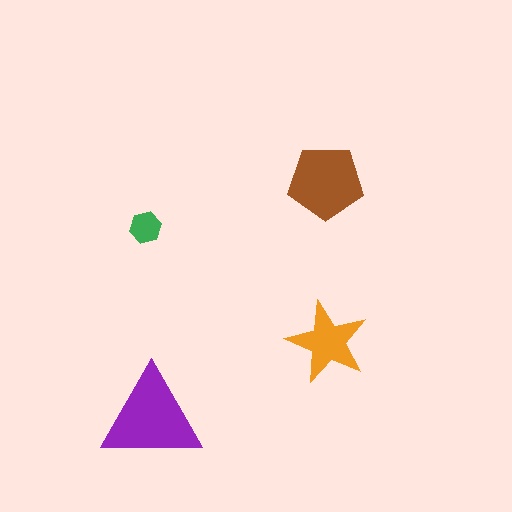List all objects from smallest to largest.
The green hexagon, the orange star, the brown pentagon, the purple triangle.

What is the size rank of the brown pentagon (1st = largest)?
2nd.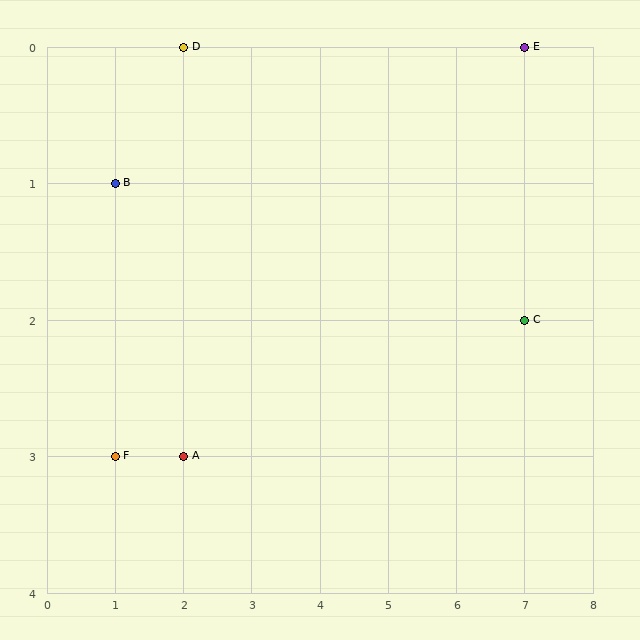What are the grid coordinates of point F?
Point F is at grid coordinates (1, 3).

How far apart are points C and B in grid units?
Points C and B are 6 columns and 1 row apart (about 6.1 grid units diagonally).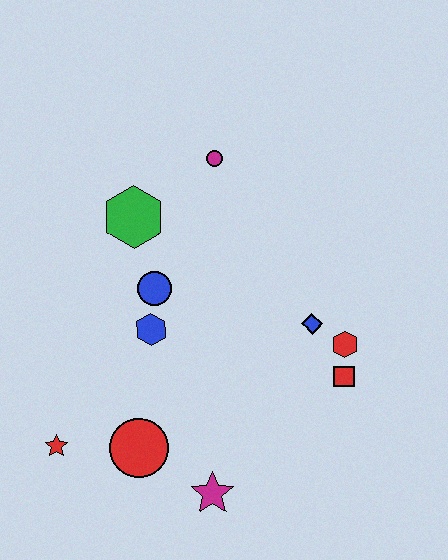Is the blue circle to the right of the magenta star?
No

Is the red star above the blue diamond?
No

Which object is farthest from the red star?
The magenta circle is farthest from the red star.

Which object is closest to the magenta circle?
The green hexagon is closest to the magenta circle.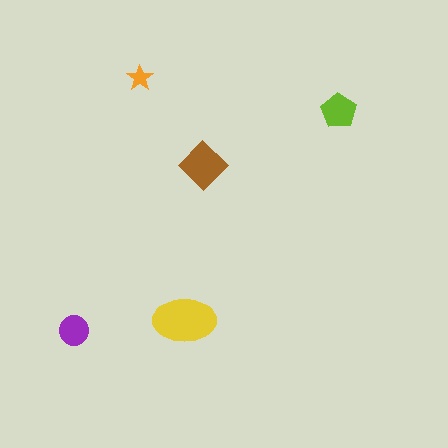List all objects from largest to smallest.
The yellow ellipse, the brown diamond, the lime pentagon, the purple circle, the orange star.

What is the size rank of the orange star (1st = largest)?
5th.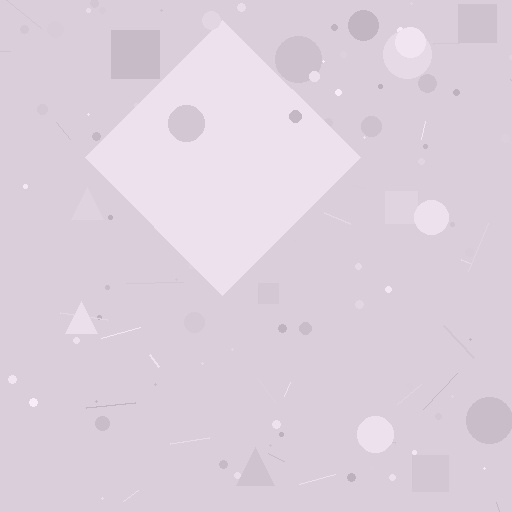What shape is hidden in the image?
A diamond is hidden in the image.